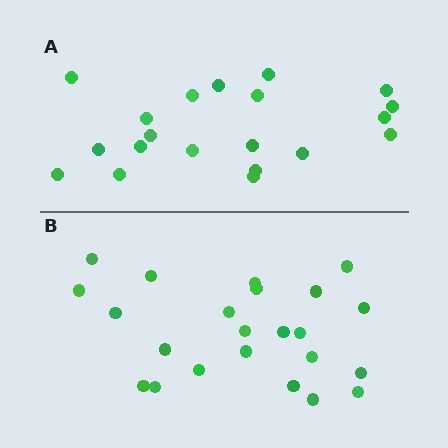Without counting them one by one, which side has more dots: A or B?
Region B (the bottom region) has more dots.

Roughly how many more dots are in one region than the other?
Region B has just a few more — roughly 2 or 3 more dots than region A.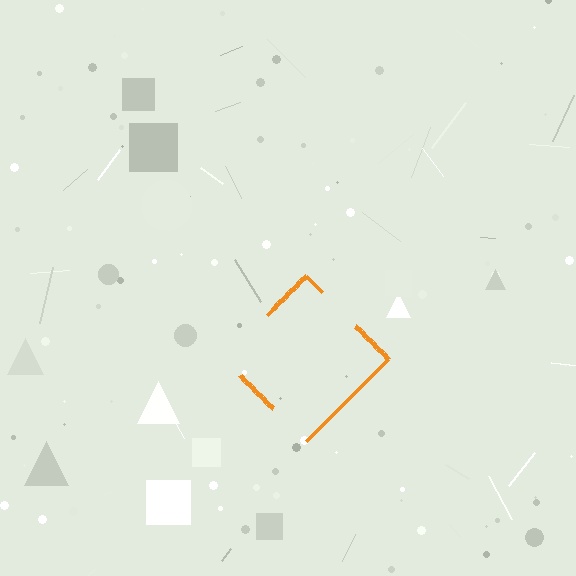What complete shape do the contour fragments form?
The contour fragments form a diamond.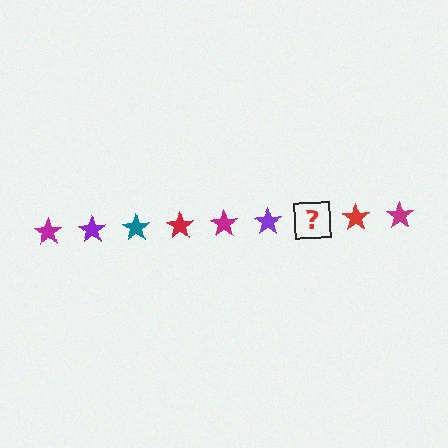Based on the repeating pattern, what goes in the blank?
The blank should be a teal star.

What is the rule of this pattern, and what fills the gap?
The rule is that the pattern cycles through magenta, purple, teal, red stars. The gap should be filled with a teal star.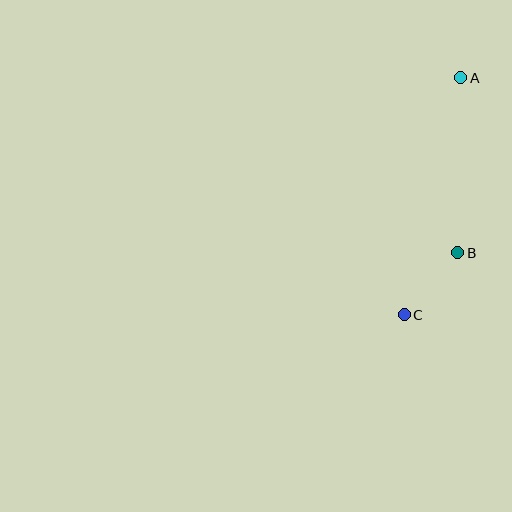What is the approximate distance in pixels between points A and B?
The distance between A and B is approximately 175 pixels.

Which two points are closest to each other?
Points B and C are closest to each other.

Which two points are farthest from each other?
Points A and C are farthest from each other.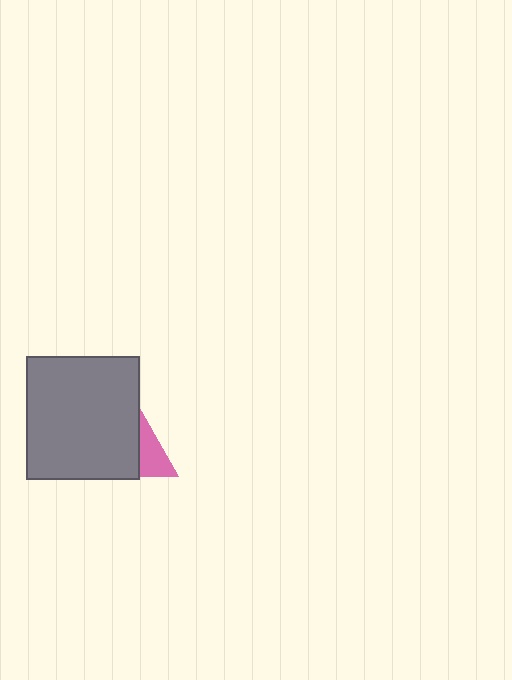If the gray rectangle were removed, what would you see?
You would see the complete pink triangle.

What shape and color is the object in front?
The object in front is a gray rectangle.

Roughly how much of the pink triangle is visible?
A small part of it is visible (roughly 32%).